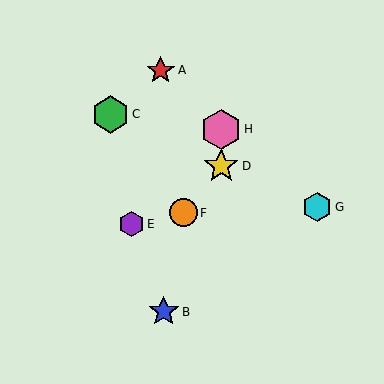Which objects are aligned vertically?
Objects D, H are aligned vertically.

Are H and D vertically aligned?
Yes, both are at x≈221.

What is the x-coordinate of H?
Object H is at x≈221.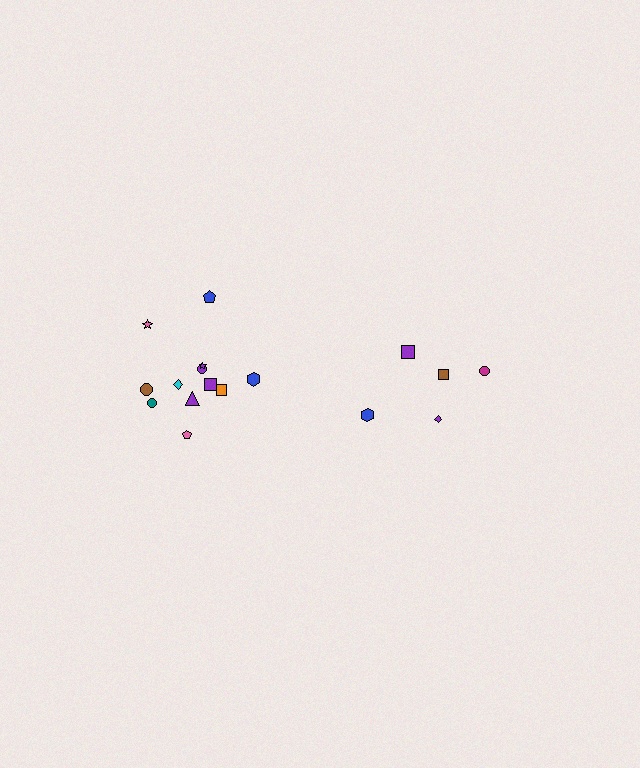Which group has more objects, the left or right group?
The left group.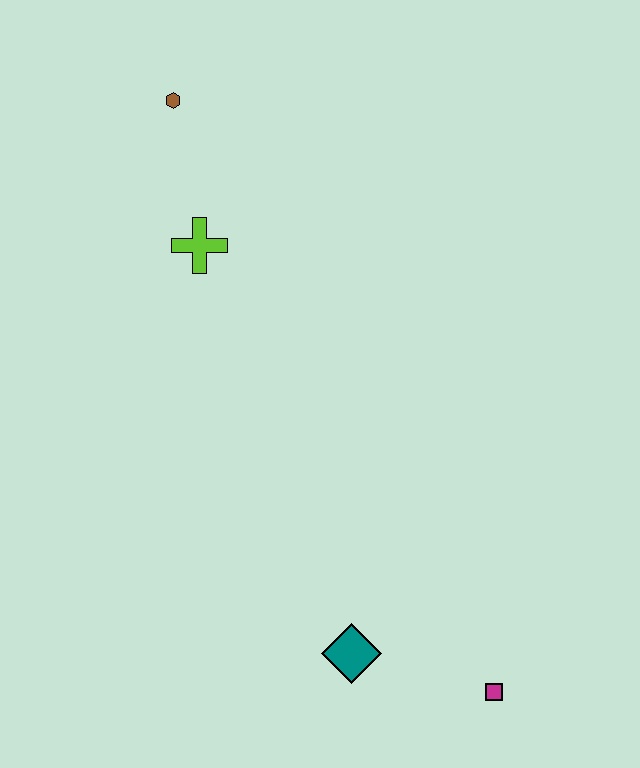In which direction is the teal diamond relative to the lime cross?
The teal diamond is below the lime cross.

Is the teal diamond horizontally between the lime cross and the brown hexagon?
No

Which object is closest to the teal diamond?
The magenta square is closest to the teal diamond.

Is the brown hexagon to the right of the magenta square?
No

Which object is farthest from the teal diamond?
The brown hexagon is farthest from the teal diamond.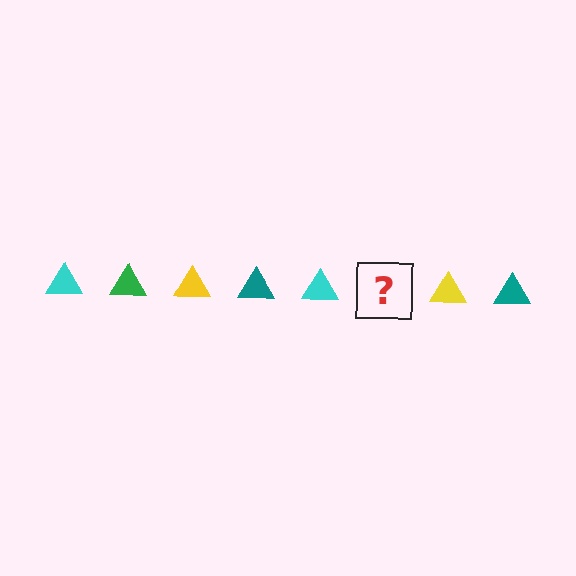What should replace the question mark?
The question mark should be replaced with a green triangle.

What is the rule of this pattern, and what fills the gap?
The rule is that the pattern cycles through cyan, green, yellow, teal triangles. The gap should be filled with a green triangle.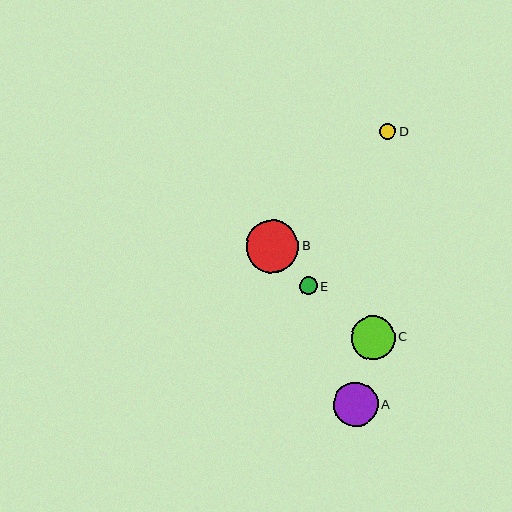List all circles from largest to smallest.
From largest to smallest: B, A, C, E, D.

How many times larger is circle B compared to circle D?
Circle B is approximately 3.2 times the size of circle D.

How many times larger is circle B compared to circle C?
Circle B is approximately 1.2 times the size of circle C.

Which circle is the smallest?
Circle D is the smallest with a size of approximately 16 pixels.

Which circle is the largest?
Circle B is the largest with a size of approximately 52 pixels.